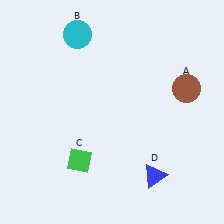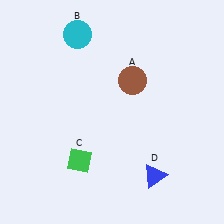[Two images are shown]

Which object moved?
The brown circle (A) moved left.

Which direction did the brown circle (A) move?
The brown circle (A) moved left.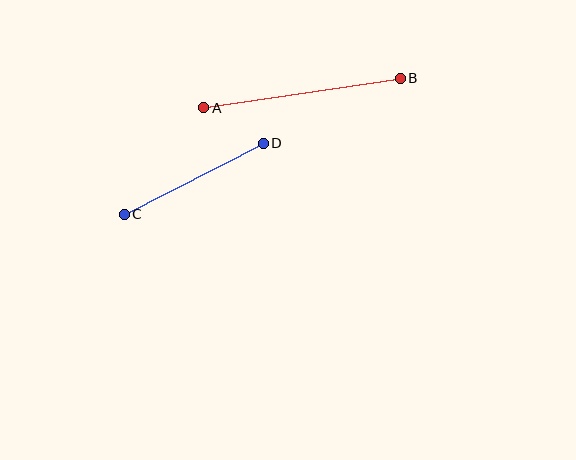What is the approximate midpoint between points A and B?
The midpoint is at approximately (302, 93) pixels.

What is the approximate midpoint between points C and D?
The midpoint is at approximately (194, 179) pixels.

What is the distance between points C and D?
The distance is approximately 156 pixels.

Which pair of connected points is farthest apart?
Points A and B are farthest apart.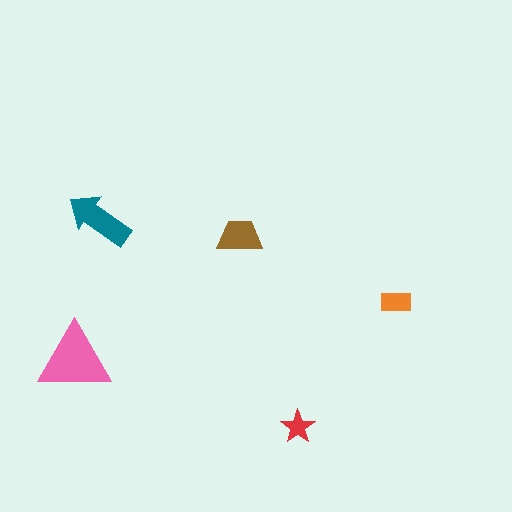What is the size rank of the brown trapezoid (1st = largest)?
3rd.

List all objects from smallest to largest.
The red star, the orange rectangle, the brown trapezoid, the teal arrow, the pink triangle.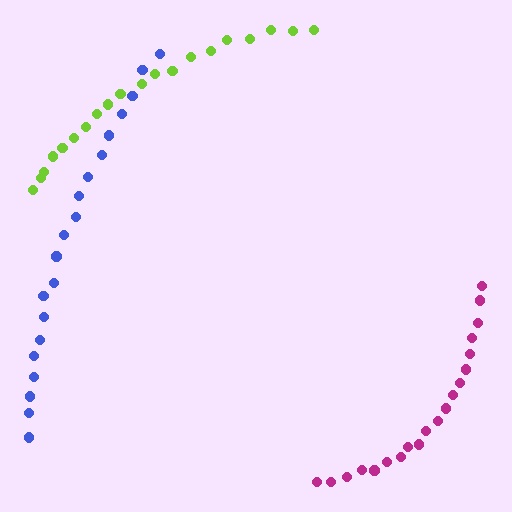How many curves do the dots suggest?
There are 3 distinct paths.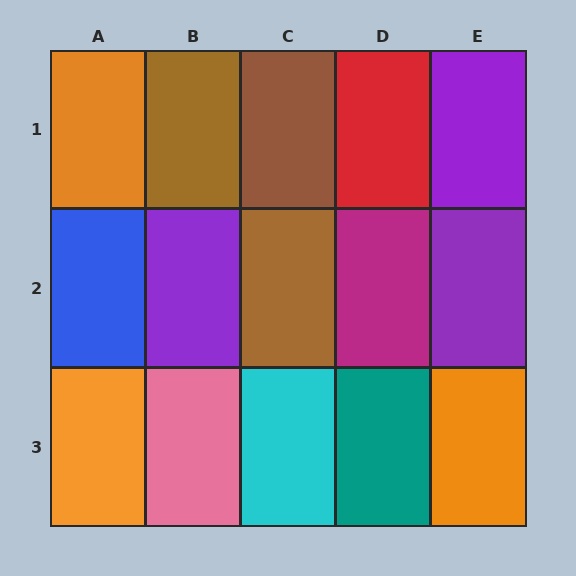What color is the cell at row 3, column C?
Cyan.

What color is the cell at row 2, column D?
Magenta.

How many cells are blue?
1 cell is blue.